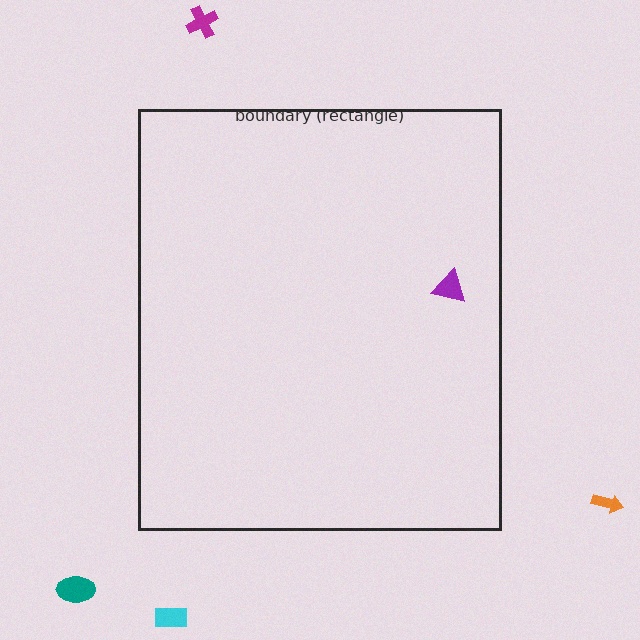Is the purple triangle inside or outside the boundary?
Inside.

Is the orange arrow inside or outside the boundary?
Outside.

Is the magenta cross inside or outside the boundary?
Outside.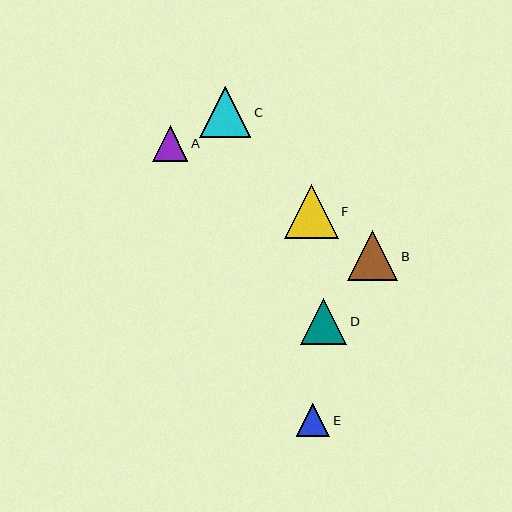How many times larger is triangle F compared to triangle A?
Triangle F is approximately 1.5 times the size of triangle A.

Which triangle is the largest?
Triangle F is the largest with a size of approximately 54 pixels.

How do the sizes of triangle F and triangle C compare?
Triangle F and triangle C are approximately the same size.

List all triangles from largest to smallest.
From largest to smallest: F, C, B, D, A, E.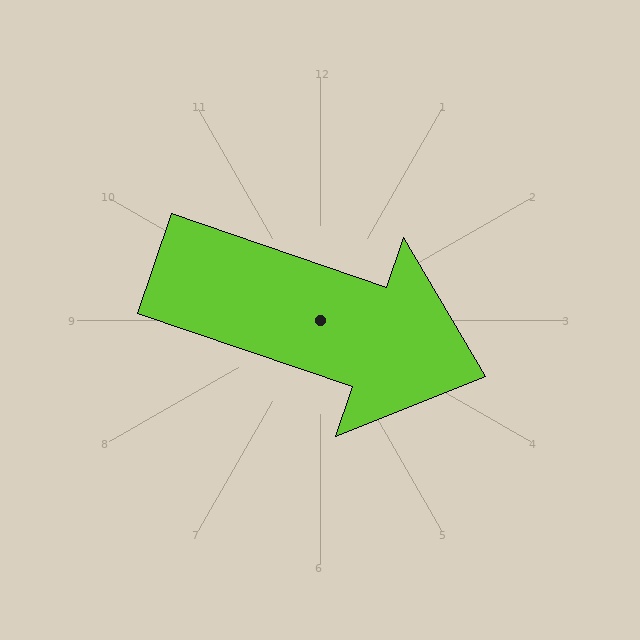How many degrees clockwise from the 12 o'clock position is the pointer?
Approximately 109 degrees.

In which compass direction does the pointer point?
East.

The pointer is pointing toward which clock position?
Roughly 4 o'clock.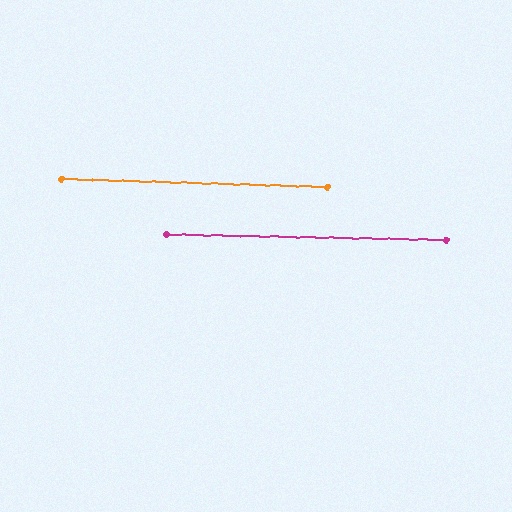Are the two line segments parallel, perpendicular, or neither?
Parallel — their directions differ by only 0.8°.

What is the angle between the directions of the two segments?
Approximately 1 degree.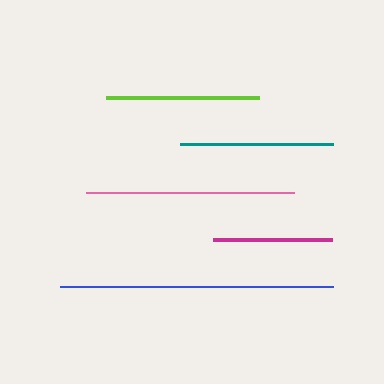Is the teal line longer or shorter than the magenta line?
The teal line is longer than the magenta line.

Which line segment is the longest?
The blue line is the longest at approximately 274 pixels.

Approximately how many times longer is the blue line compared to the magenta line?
The blue line is approximately 2.3 times the length of the magenta line.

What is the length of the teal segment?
The teal segment is approximately 153 pixels long.